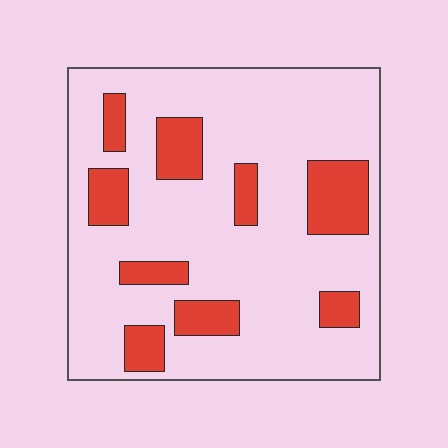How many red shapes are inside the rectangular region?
9.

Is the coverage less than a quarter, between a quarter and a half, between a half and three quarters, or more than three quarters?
Less than a quarter.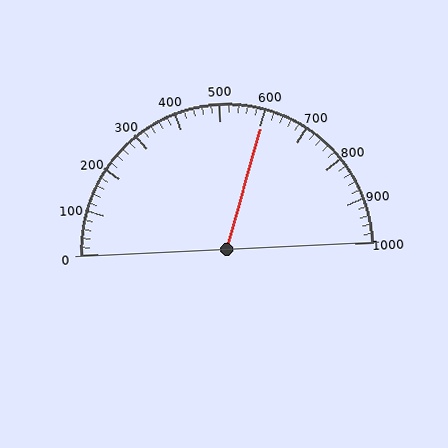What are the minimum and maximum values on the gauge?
The gauge ranges from 0 to 1000.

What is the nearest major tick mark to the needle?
The nearest major tick mark is 600.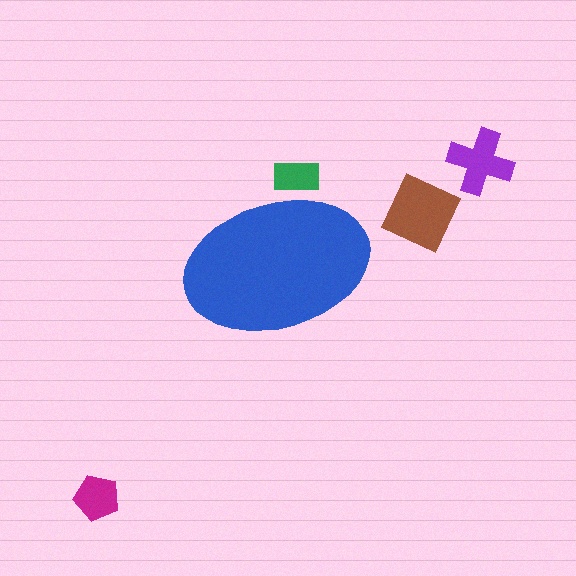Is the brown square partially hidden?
No, the brown square is fully visible.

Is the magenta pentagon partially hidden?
No, the magenta pentagon is fully visible.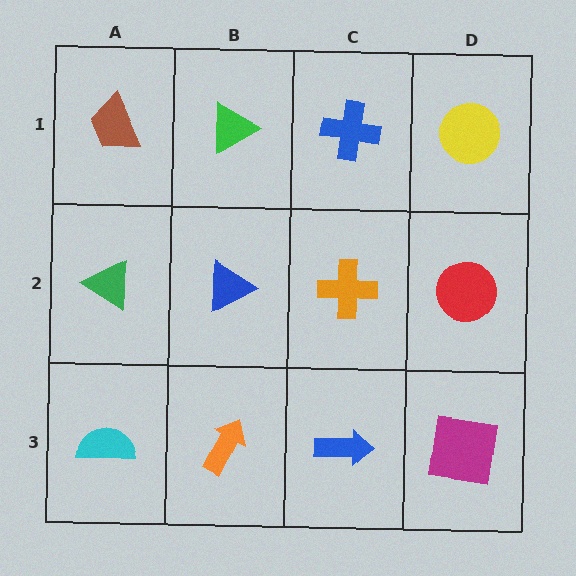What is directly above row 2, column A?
A brown trapezoid.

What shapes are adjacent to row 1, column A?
A green triangle (row 2, column A), a green triangle (row 1, column B).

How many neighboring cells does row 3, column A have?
2.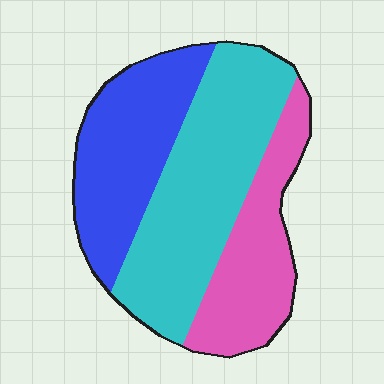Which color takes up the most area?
Cyan, at roughly 45%.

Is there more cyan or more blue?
Cyan.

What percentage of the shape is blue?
Blue covers 30% of the shape.